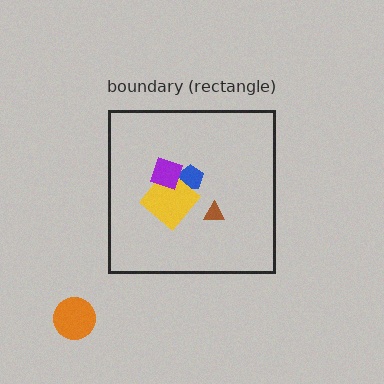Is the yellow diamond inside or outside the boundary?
Inside.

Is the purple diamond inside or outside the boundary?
Inside.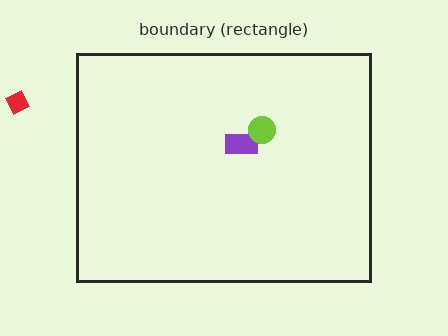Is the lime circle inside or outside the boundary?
Inside.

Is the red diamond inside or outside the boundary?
Outside.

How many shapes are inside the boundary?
2 inside, 1 outside.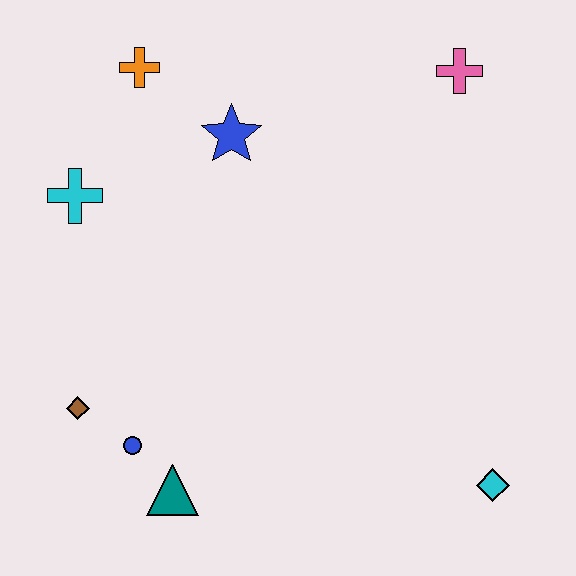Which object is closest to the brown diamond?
The blue circle is closest to the brown diamond.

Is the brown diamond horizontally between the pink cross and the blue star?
No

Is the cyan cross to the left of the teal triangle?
Yes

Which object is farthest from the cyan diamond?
The orange cross is farthest from the cyan diamond.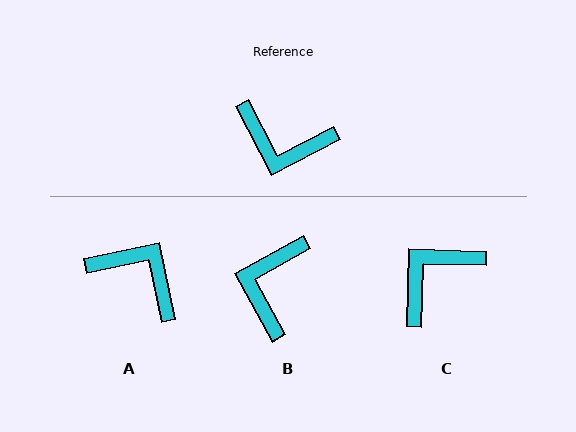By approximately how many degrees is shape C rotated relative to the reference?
Approximately 119 degrees clockwise.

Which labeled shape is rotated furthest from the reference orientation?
A, about 164 degrees away.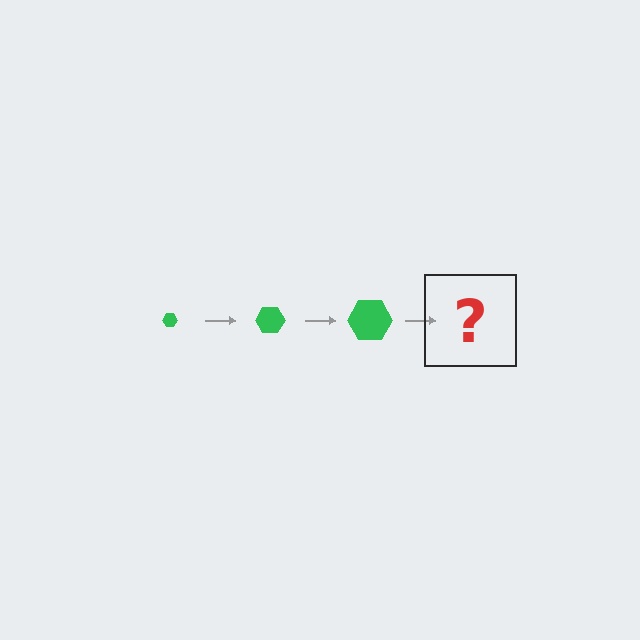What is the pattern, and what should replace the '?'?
The pattern is that the hexagon gets progressively larger each step. The '?' should be a green hexagon, larger than the previous one.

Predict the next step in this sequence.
The next step is a green hexagon, larger than the previous one.